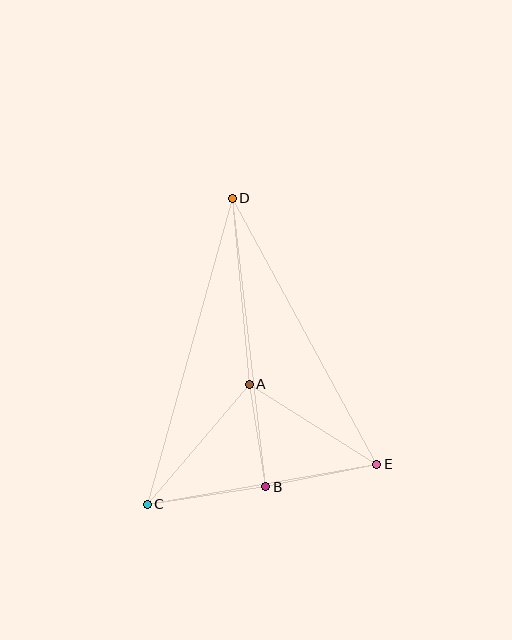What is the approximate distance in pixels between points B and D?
The distance between B and D is approximately 291 pixels.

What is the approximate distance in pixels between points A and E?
The distance between A and E is approximately 150 pixels.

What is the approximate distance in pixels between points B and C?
The distance between B and C is approximately 120 pixels.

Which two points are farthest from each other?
Points C and D are farthest from each other.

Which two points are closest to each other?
Points A and B are closest to each other.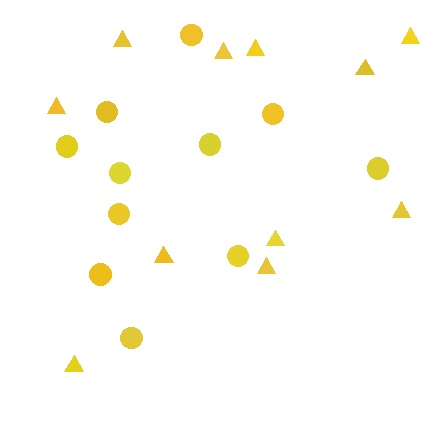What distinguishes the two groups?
There are 2 groups: one group of circles (11) and one group of triangles (11).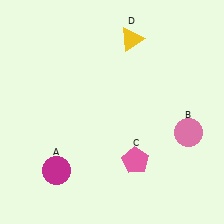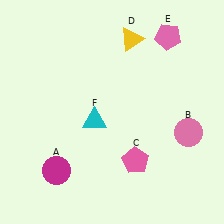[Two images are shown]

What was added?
A pink pentagon (E), a cyan triangle (F) were added in Image 2.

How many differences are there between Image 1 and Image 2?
There are 2 differences between the two images.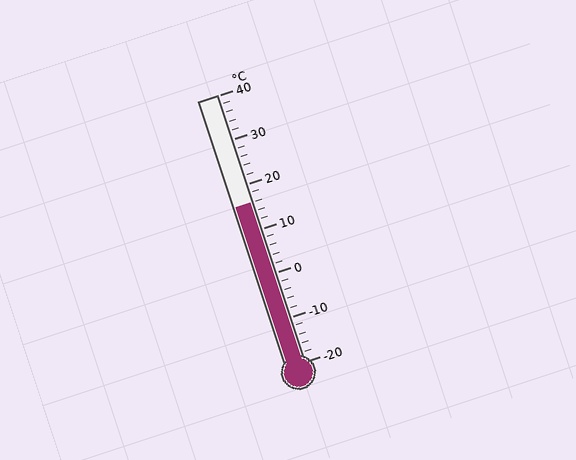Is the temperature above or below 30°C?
The temperature is below 30°C.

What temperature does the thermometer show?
The thermometer shows approximately 16°C.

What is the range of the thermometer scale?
The thermometer scale ranges from -20°C to 40°C.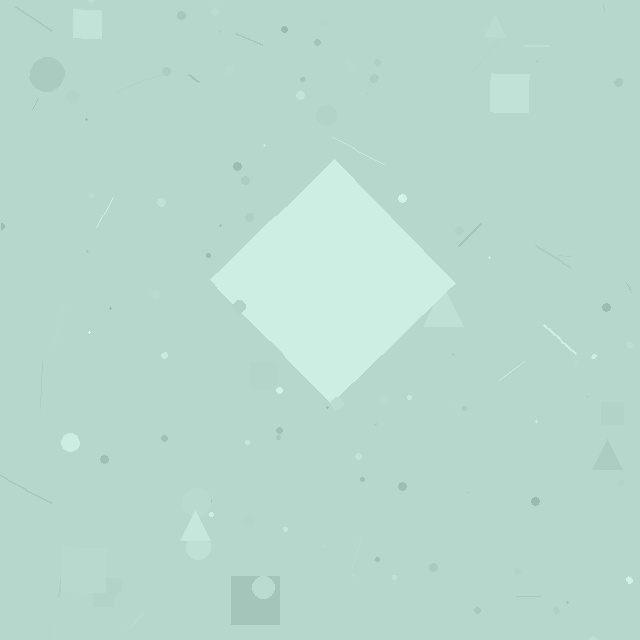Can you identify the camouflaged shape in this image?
The camouflaged shape is a diamond.